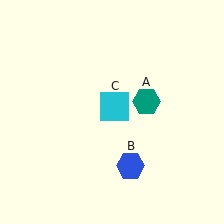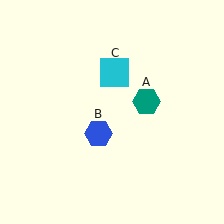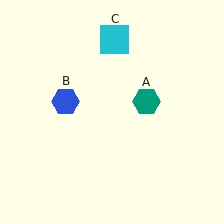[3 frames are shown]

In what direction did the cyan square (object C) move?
The cyan square (object C) moved up.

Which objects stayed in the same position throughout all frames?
Teal hexagon (object A) remained stationary.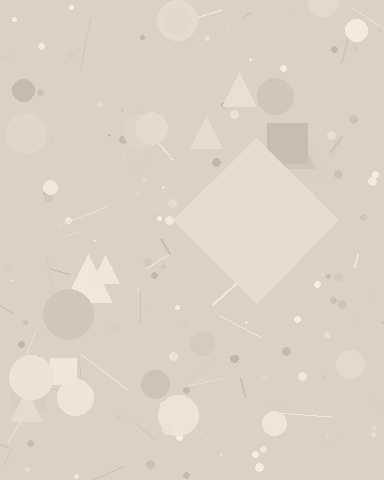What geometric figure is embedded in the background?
A diamond is embedded in the background.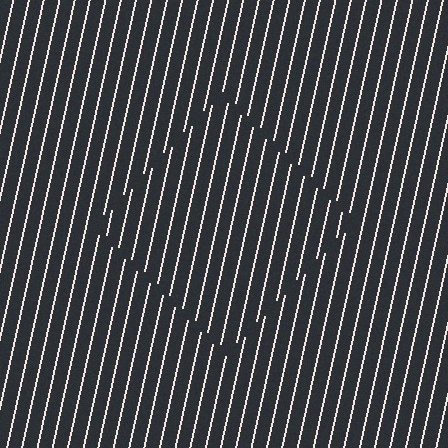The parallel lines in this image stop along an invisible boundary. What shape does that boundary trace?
An illusory square. The interior of the shape contains the same grating, shifted by half a period — the contour is defined by the phase discontinuity where line-ends from the inner and outer gratings abut.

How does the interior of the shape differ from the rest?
The interior of the shape contains the same grating, shifted by half a period — the contour is defined by the phase discontinuity where line-ends from the inner and outer gratings abut.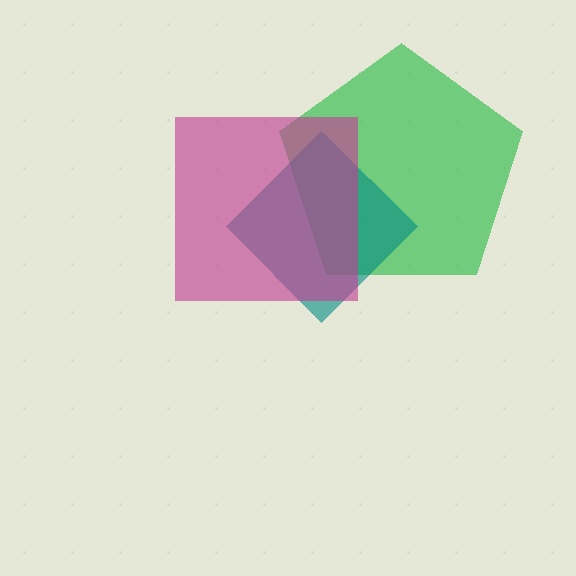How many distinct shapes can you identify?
There are 3 distinct shapes: a green pentagon, a teal diamond, a magenta square.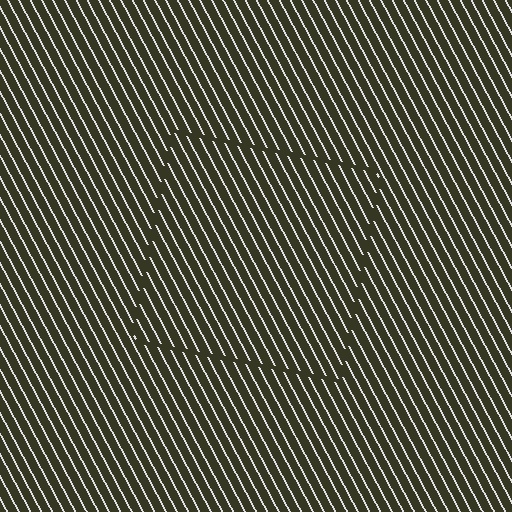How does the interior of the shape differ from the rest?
The interior of the shape contains the same grating, shifted by half a period — the contour is defined by the phase discontinuity where line-ends from the inner and outer gratings abut.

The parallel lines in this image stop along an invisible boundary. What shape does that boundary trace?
An illusory square. The interior of the shape contains the same grating, shifted by half a period — the contour is defined by the phase discontinuity where line-ends from the inner and outer gratings abut.